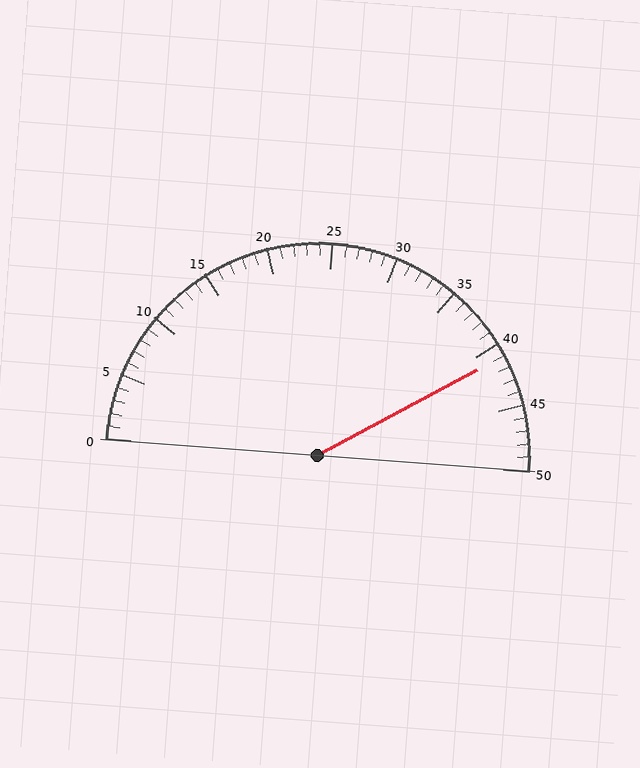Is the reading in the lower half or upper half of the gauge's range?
The reading is in the upper half of the range (0 to 50).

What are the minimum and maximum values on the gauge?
The gauge ranges from 0 to 50.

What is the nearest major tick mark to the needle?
The nearest major tick mark is 40.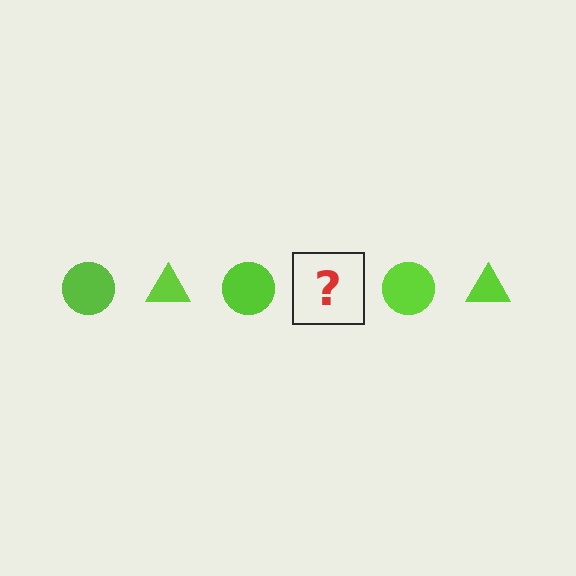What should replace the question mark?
The question mark should be replaced with a lime triangle.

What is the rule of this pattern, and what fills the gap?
The rule is that the pattern cycles through circle, triangle shapes in lime. The gap should be filled with a lime triangle.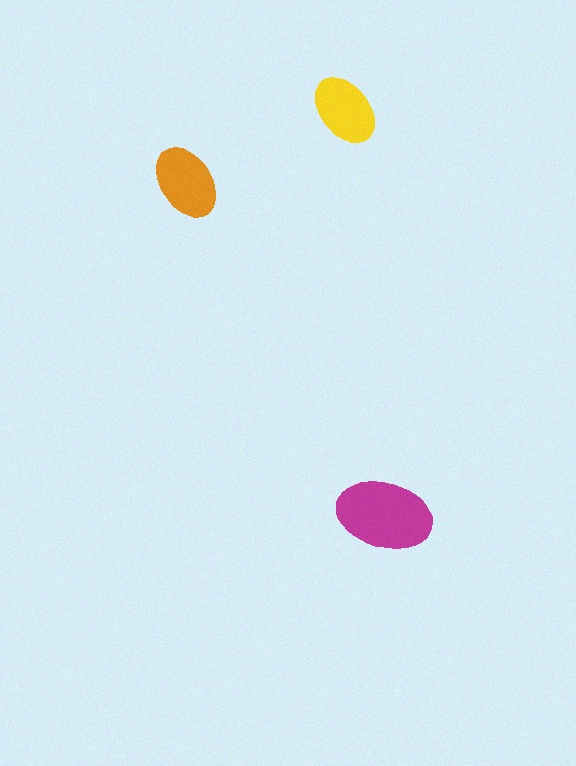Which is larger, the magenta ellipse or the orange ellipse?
The magenta one.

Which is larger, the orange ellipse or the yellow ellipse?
The orange one.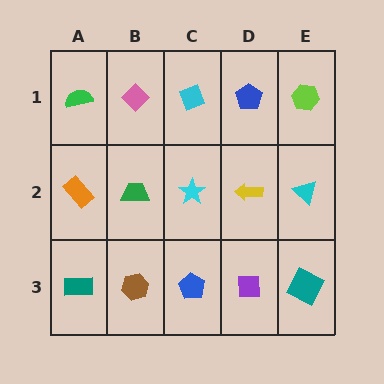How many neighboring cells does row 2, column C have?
4.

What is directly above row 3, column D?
A yellow arrow.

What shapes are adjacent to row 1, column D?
A yellow arrow (row 2, column D), a cyan diamond (row 1, column C), a lime hexagon (row 1, column E).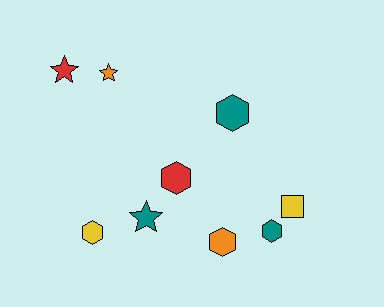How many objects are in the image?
There are 9 objects.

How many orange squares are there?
There are no orange squares.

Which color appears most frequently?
Teal, with 3 objects.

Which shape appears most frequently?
Hexagon, with 5 objects.